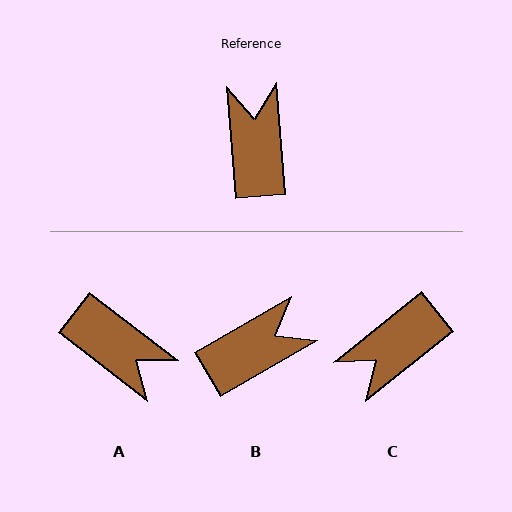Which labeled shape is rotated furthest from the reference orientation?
A, about 132 degrees away.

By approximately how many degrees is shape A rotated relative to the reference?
Approximately 132 degrees clockwise.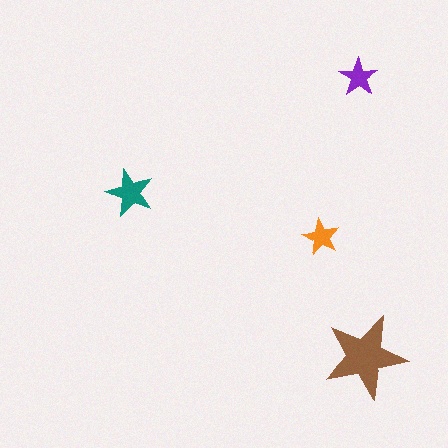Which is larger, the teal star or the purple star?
The teal one.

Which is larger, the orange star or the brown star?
The brown one.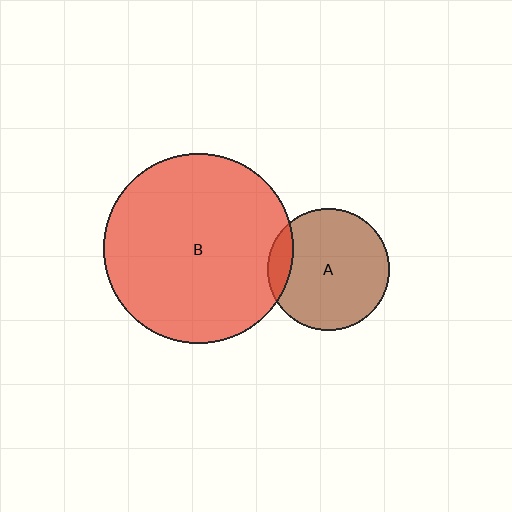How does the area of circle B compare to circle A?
Approximately 2.4 times.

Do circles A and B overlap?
Yes.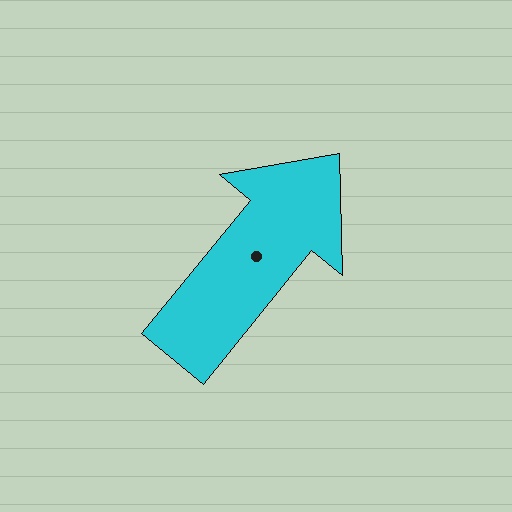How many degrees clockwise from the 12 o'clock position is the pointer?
Approximately 39 degrees.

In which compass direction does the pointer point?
Northeast.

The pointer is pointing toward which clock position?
Roughly 1 o'clock.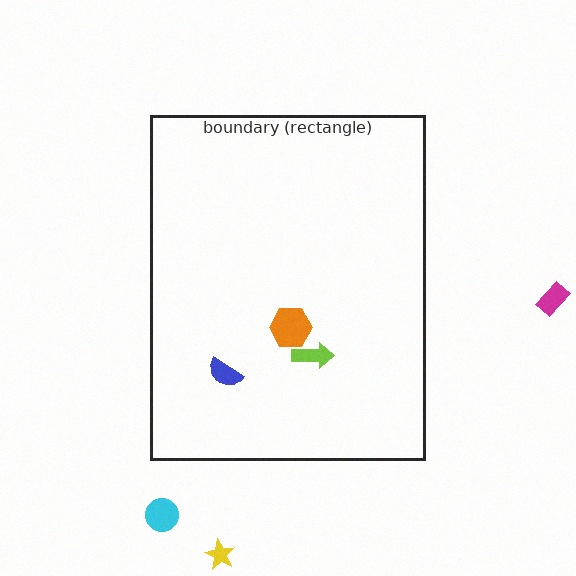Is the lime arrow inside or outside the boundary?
Inside.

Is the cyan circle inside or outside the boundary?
Outside.